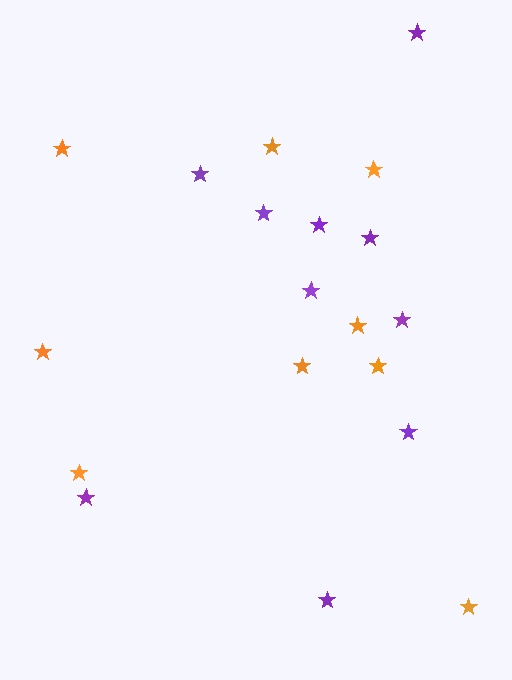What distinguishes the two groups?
There are 2 groups: one group of orange stars (9) and one group of purple stars (10).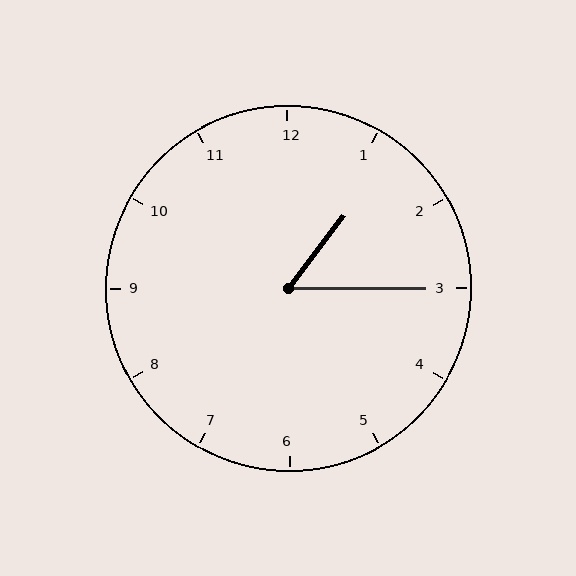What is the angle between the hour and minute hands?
Approximately 52 degrees.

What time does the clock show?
1:15.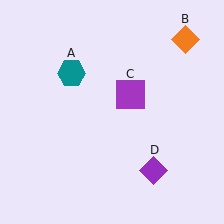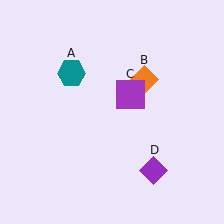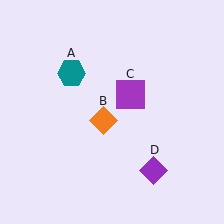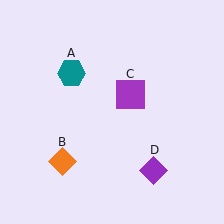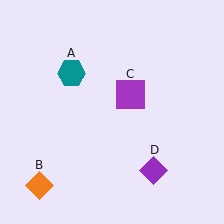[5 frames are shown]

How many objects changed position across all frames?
1 object changed position: orange diamond (object B).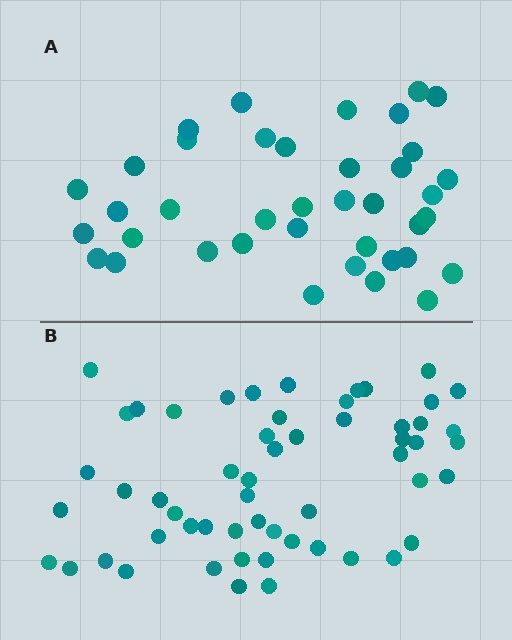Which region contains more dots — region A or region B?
Region B (the bottom region) has more dots.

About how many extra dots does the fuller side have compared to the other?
Region B has approximately 15 more dots than region A.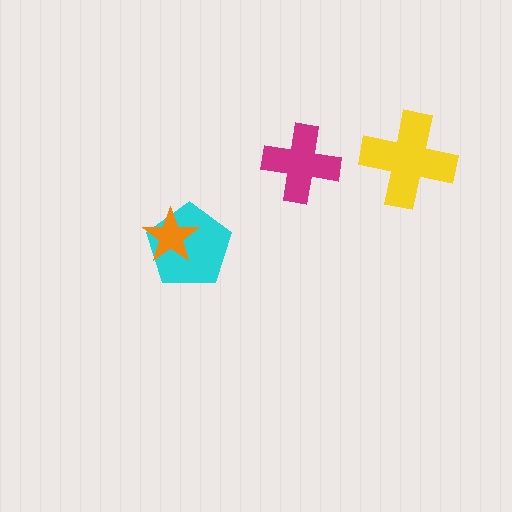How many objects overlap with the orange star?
1 object overlaps with the orange star.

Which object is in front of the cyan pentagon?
The orange star is in front of the cyan pentagon.